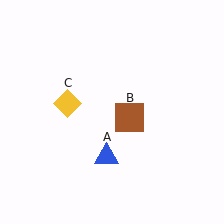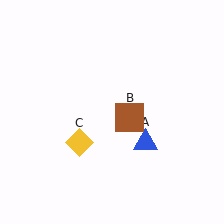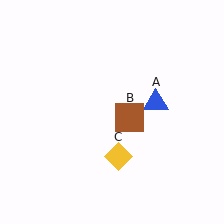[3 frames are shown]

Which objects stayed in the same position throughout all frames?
Brown square (object B) remained stationary.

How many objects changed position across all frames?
2 objects changed position: blue triangle (object A), yellow diamond (object C).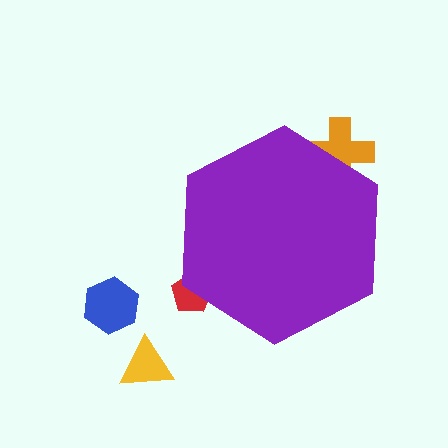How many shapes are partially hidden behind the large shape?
2 shapes are partially hidden.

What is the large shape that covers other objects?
A purple hexagon.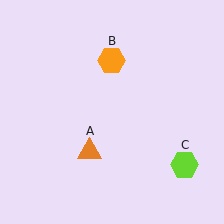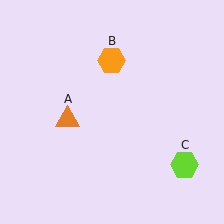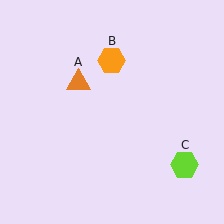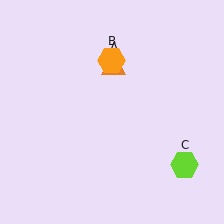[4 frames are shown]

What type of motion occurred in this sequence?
The orange triangle (object A) rotated clockwise around the center of the scene.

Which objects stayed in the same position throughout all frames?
Orange hexagon (object B) and lime hexagon (object C) remained stationary.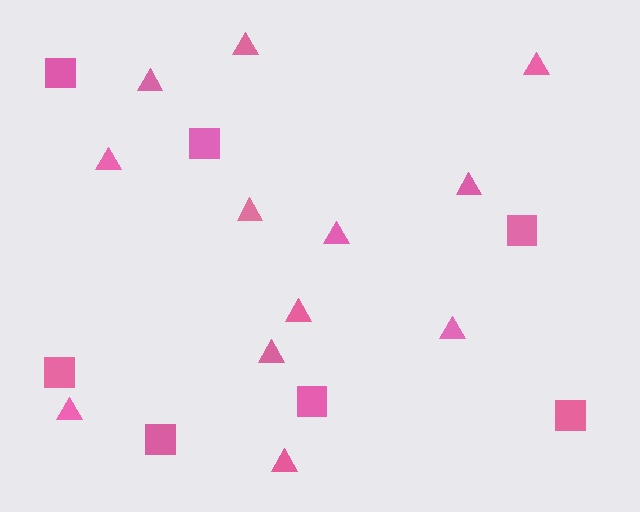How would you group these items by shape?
There are 2 groups: one group of triangles (12) and one group of squares (7).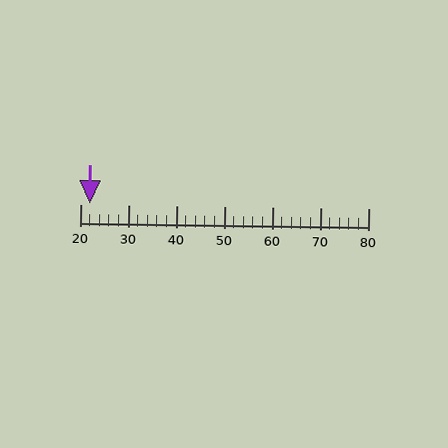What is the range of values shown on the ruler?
The ruler shows values from 20 to 80.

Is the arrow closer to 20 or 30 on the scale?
The arrow is closer to 20.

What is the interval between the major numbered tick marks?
The major tick marks are spaced 10 units apart.